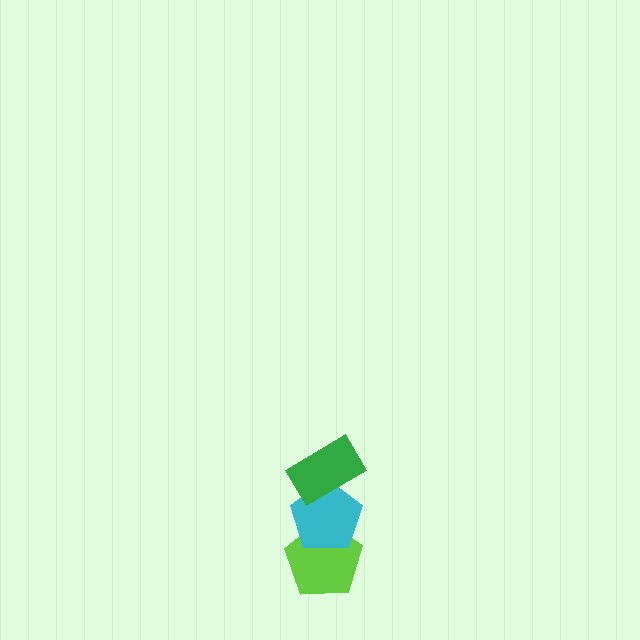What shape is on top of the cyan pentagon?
The green rectangle is on top of the cyan pentagon.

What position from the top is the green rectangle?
The green rectangle is 1st from the top.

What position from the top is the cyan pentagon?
The cyan pentagon is 2nd from the top.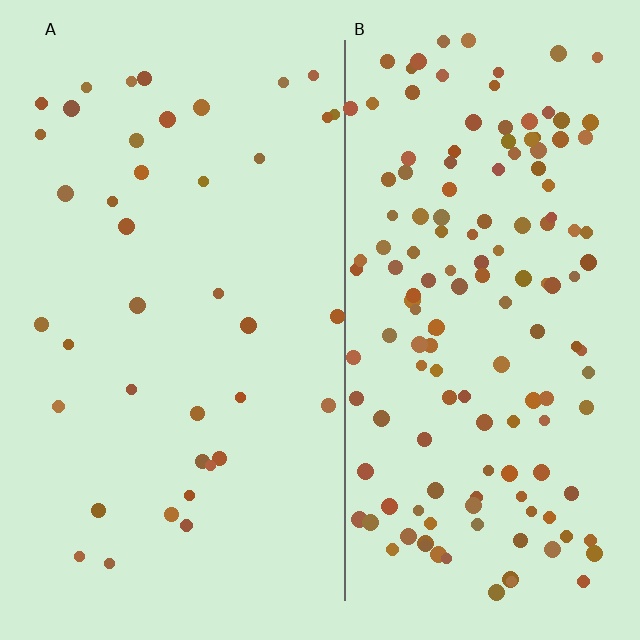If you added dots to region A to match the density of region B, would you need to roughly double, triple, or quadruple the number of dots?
Approximately quadruple.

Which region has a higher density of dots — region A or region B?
B (the right).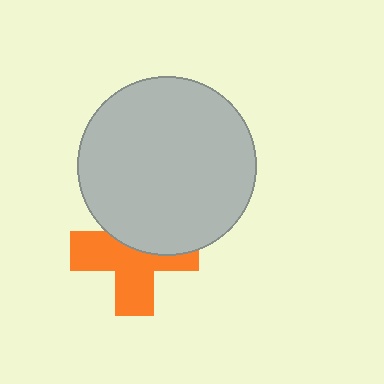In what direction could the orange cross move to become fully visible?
The orange cross could move down. That would shift it out from behind the light gray circle entirely.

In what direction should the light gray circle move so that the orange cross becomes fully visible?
The light gray circle should move up. That is the shortest direction to clear the overlap and leave the orange cross fully visible.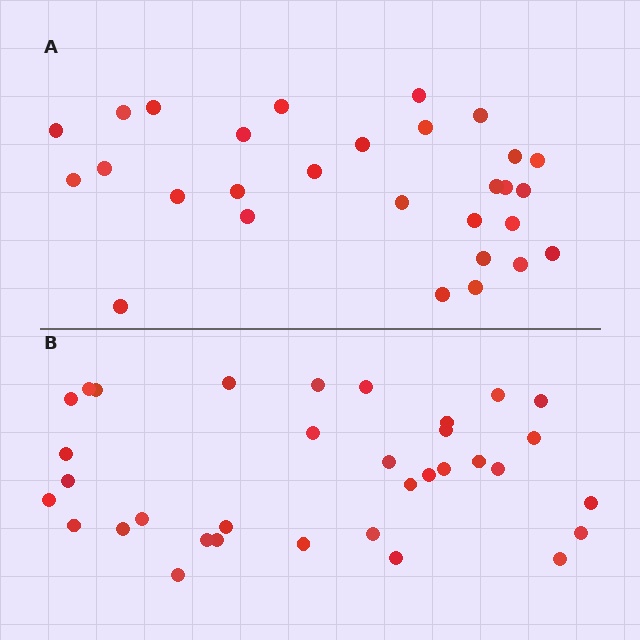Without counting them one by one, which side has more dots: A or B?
Region B (the bottom region) has more dots.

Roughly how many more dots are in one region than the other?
Region B has about 5 more dots than region A.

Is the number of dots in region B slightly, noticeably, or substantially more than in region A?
Region B has only slightly more — the two regions are fairly close. The ratio is roughly 1.2 to 1.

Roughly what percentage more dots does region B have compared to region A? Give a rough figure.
About 15% more.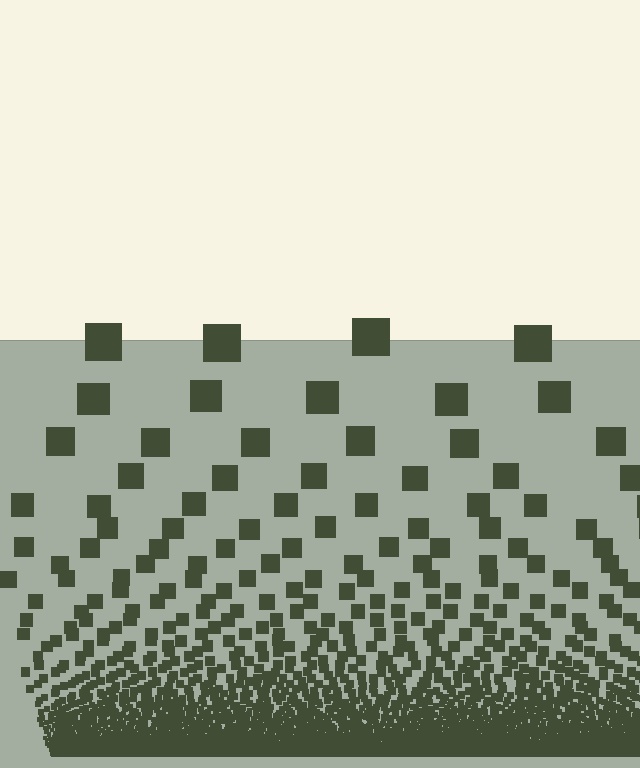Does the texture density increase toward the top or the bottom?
Density increases toward the bottom.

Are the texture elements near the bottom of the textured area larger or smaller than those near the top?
Smaller. The gradient is inverted — elements near the bottom are smaller and denser.